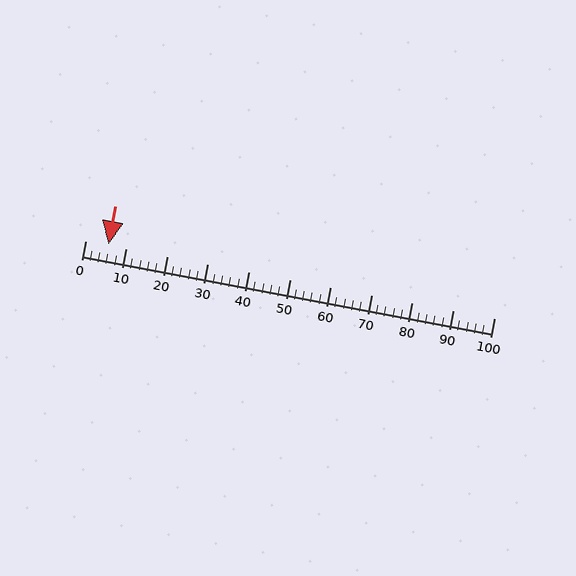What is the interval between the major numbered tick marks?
The major tick marks are spaced 10 units apart.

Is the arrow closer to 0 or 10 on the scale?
The arrow is closer to 10.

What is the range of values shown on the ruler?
The ruler shows values from 0 to 100.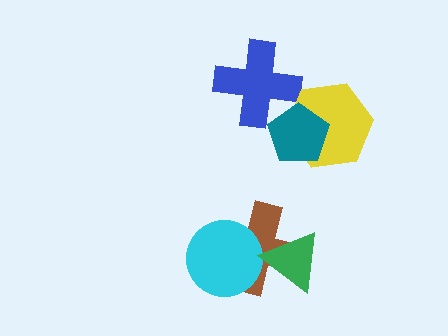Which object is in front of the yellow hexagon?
The teal pentagon is in front of the yellow hexagon.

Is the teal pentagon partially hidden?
No, no other shape covers it.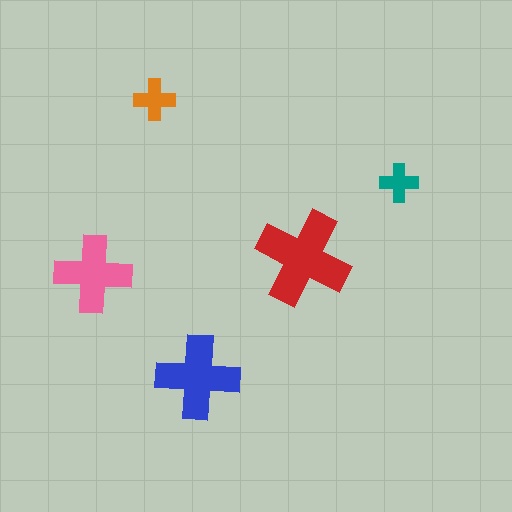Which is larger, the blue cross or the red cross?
The red one.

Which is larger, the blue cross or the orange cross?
The blue one.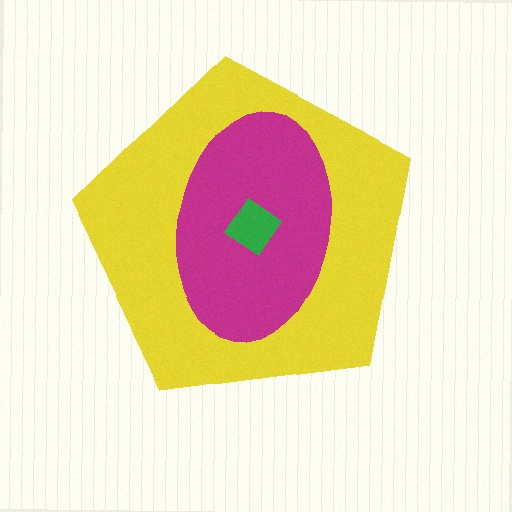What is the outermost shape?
The yellow pentagon.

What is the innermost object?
The green diamond.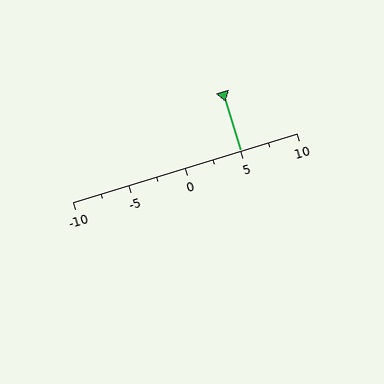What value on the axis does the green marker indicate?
The marker indicates approximately 5.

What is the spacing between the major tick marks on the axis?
The major ticks are spaced 5 apart.